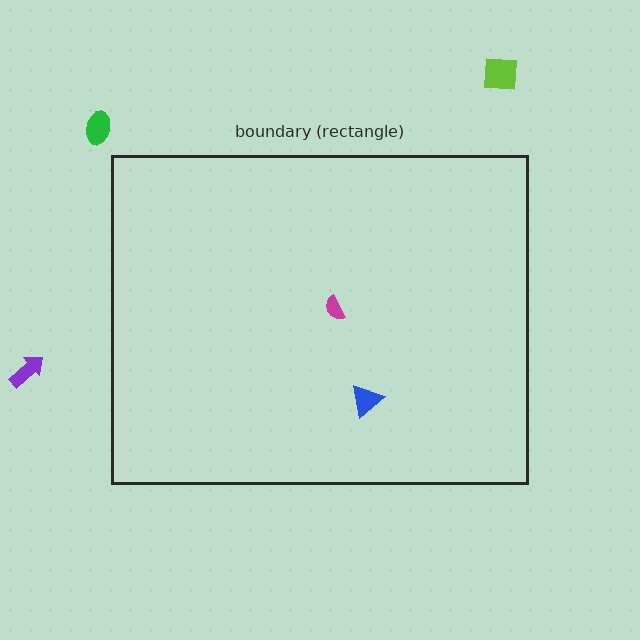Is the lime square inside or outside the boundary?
Outside.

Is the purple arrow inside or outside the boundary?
Outside.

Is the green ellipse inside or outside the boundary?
Outside.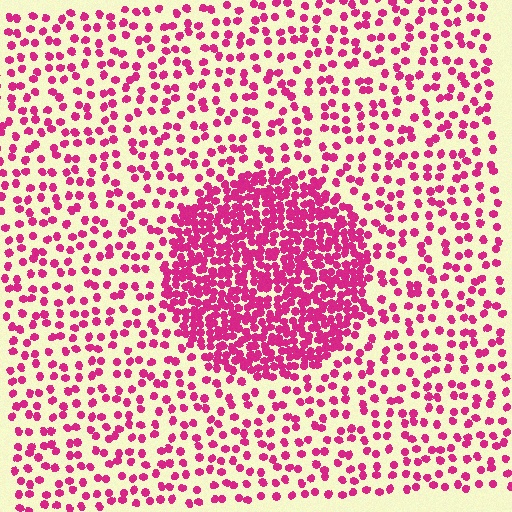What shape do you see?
I see a circle.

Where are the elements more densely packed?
The elements are more densely packed inside the circle boundary.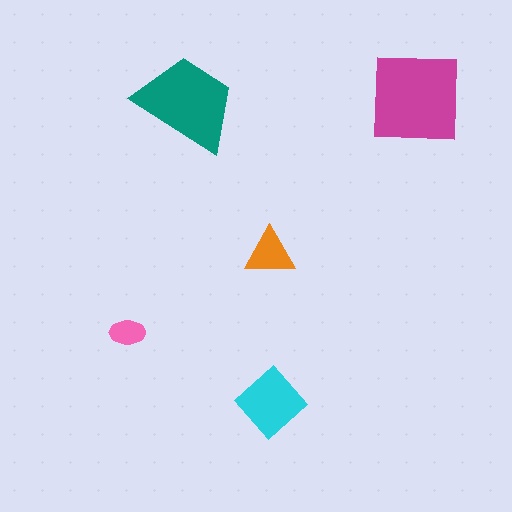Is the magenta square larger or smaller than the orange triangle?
Larger.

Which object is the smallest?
The pink ellipse.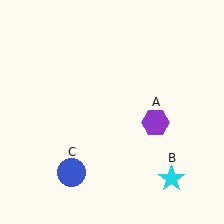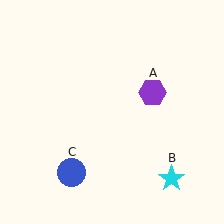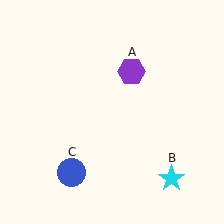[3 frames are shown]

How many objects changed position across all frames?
1 object changed position: purple hexagon (object A).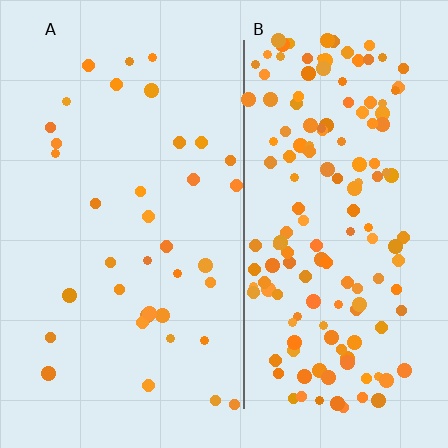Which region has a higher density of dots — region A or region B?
B (the right).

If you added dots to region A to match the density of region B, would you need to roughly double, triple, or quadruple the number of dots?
Approximately quadruple.